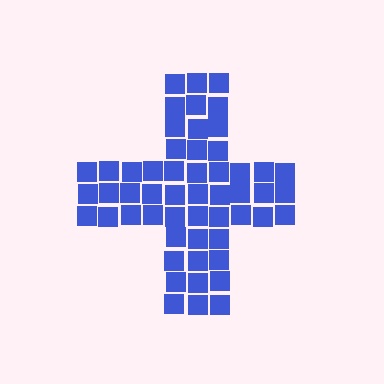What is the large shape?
The large shape is a cross.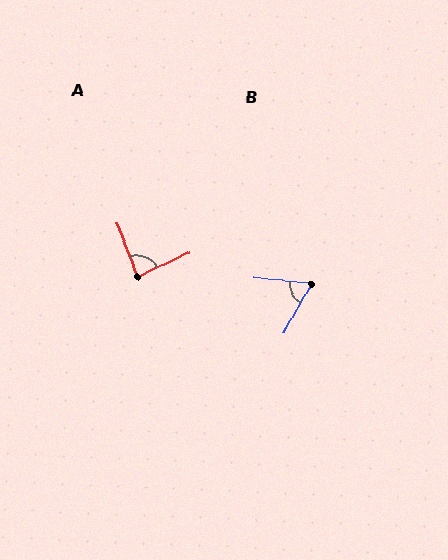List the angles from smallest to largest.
B (66°), A (86°).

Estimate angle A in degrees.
Approximately 86 degrees.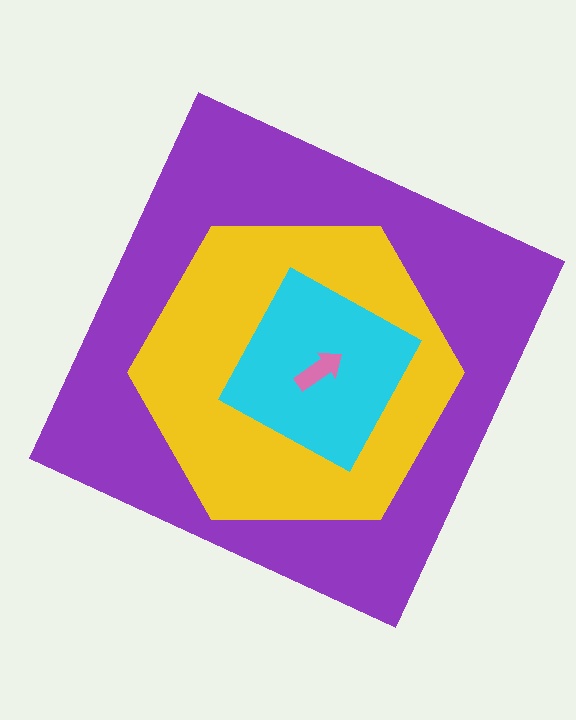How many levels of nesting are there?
4.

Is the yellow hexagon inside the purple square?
Yes.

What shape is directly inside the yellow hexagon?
The cyan diamond.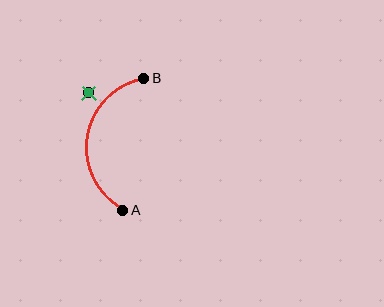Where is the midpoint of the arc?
The arc midpoint is the point on the curve farthest from the straight line joining A and B. It sits to the left of that line.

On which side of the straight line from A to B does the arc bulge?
The arc bulges to the left of the straight line connecting A and B.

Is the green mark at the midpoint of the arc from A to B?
No — the green mark does not lie on the arc at all. It sits slightly outside the curve.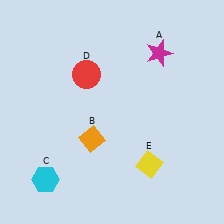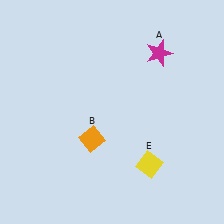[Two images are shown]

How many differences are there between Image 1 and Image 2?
There are 2 differences between the two images.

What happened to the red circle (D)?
The red circle (D) was removed in Image 2. It was in the top-left area of Image 1.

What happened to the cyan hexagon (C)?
The cyan hexagon (C) was removed in Image 2. It was in the bottom-left area of Image 1.